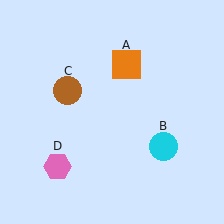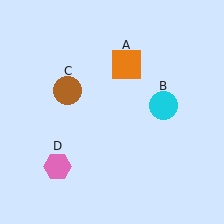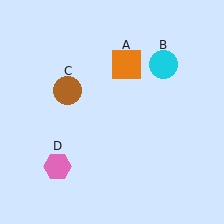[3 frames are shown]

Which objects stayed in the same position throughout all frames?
Orange square (object A) and brown circle (object C) and pink hexagon (object D) remained stationary.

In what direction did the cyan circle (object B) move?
The cyan circle (object B) moved up.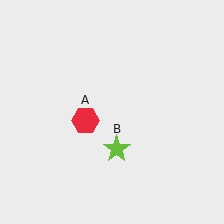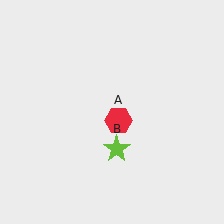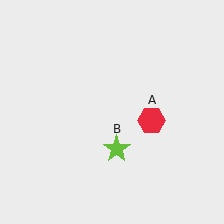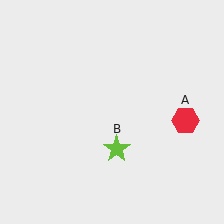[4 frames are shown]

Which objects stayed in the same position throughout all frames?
Lime star (object B) remained stationary.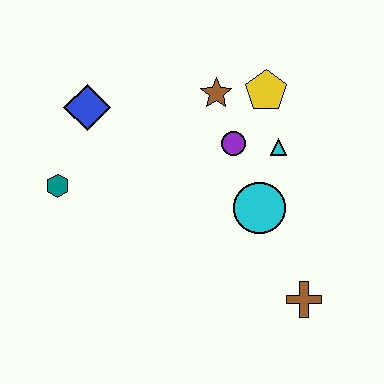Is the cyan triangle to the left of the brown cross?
Yes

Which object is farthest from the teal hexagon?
The brown cross is farthest from the teal hexagon.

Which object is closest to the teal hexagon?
The blue diamond is closest to the teal hexagon.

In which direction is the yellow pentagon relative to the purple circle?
The yellow pentagon is above the purple circle.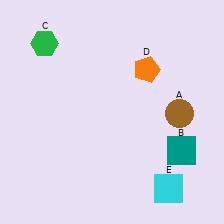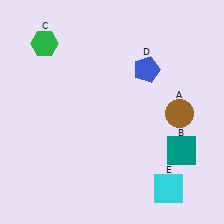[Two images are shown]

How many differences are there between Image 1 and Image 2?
There is 1 difference between the two images.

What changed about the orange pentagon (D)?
In Image 1, D is orange. In Image 2, it changed to blue.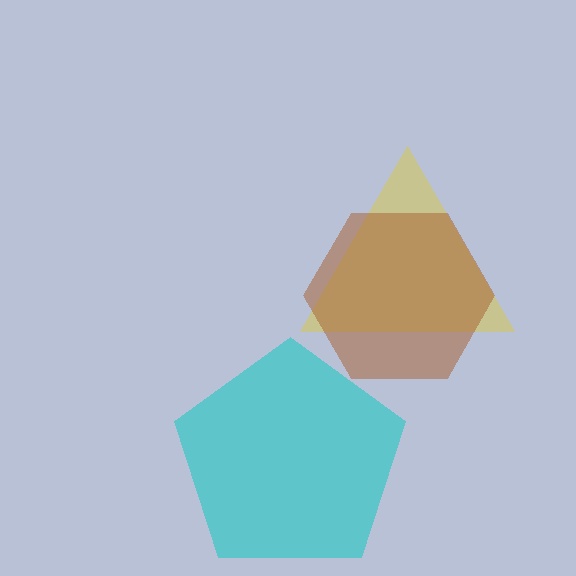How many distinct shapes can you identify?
There are 3 distinct shapes: a cyan pentagon, a yellow triangle, a brown hexagon.